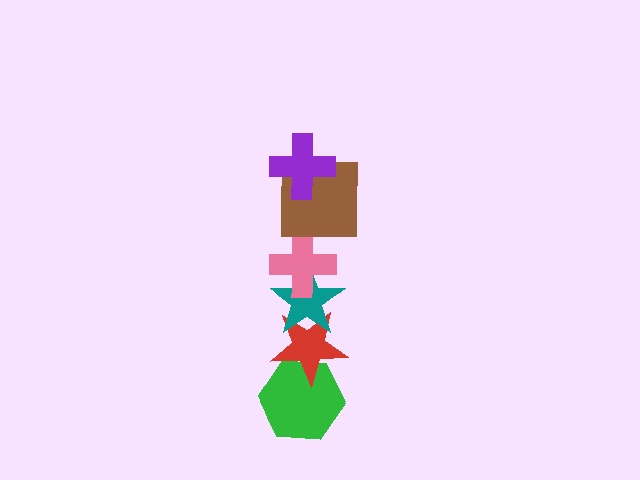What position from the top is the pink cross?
The pink cross is 3rd from the top.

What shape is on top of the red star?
The teal star is on top of the red star.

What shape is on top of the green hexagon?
The red star is on top of the green hexagon.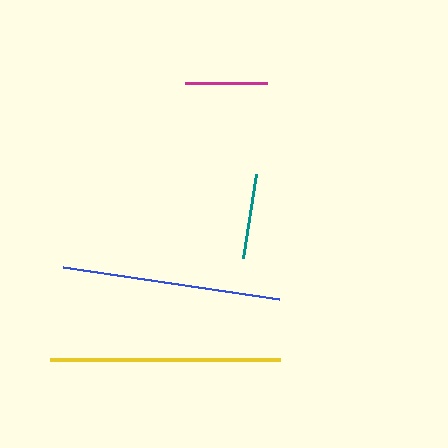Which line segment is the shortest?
The magenta line is the shortest at approximately 82 pixels.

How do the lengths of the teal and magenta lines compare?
The teal and magenta lines are approximately the same length.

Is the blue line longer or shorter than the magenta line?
The blue line is longer than the magenta line.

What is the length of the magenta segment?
The magenta segment is approximately 82 pixels long.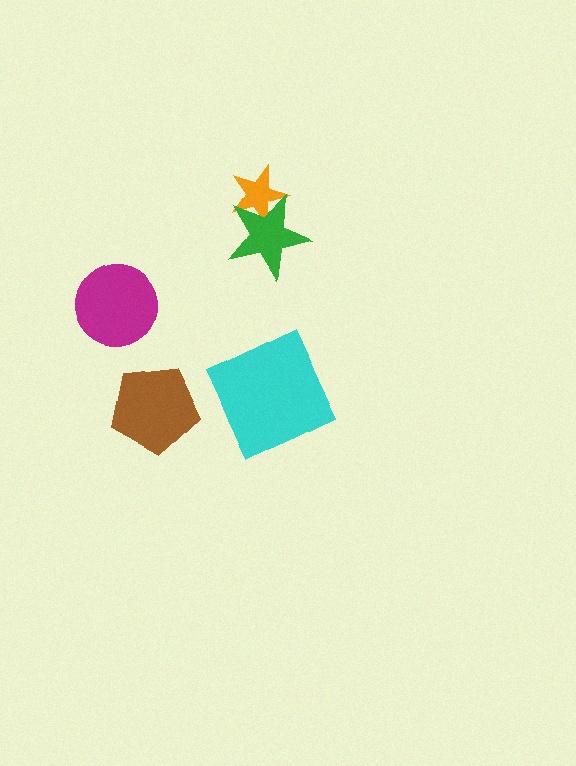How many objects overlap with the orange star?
1 object overlaps with the orange star.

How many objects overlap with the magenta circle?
0 objects overlap with the magenta circle.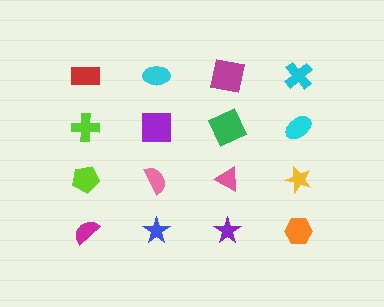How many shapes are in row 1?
4 shapes.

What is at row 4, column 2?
A blue star.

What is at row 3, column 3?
A pink triangle.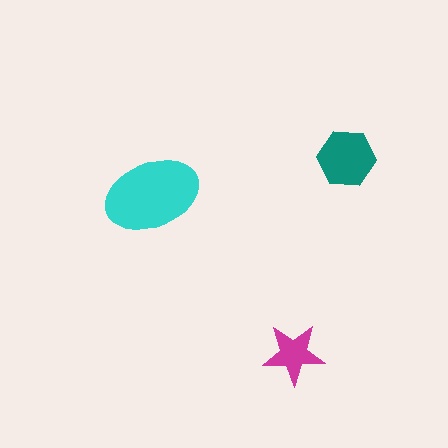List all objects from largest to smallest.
The cyan ellipse, the teal hexagon, the magenta star.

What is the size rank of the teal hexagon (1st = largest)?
2nd.